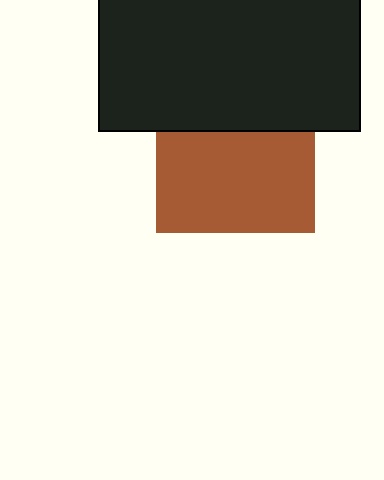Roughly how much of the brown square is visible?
About half of it is visible (roughly 65%).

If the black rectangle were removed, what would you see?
You would see the complete brown square.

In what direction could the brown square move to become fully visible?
The brown square could move down. That would shift it out from behind the black rectangle entirely.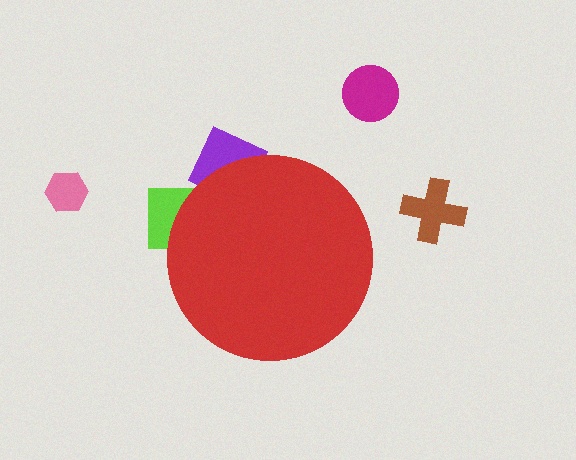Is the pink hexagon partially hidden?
No, the pink hexagon is fully visible.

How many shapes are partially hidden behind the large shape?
2 shapes are partially hidden.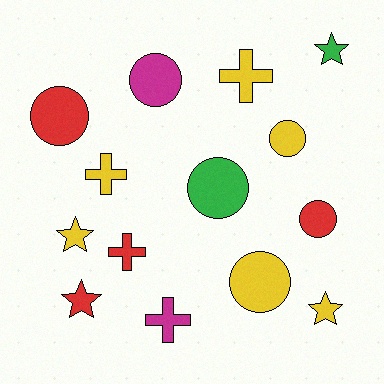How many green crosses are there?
There are no green crosses.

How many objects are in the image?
There are 14 objects.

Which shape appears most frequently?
Circle, with 6 objects.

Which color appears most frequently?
Yellow, with 6 objects.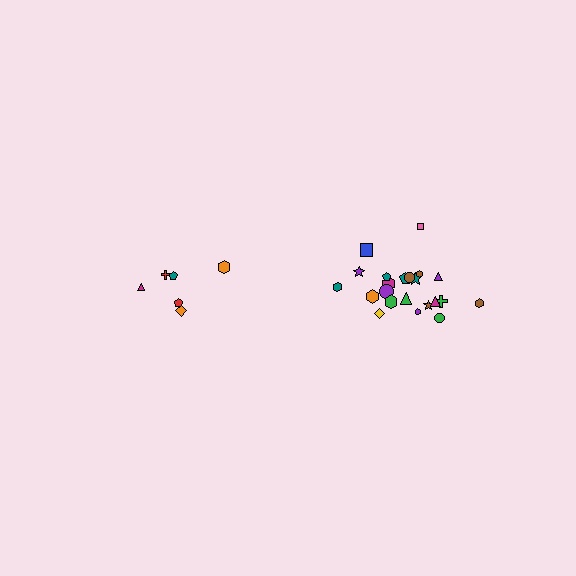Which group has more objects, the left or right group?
The right group.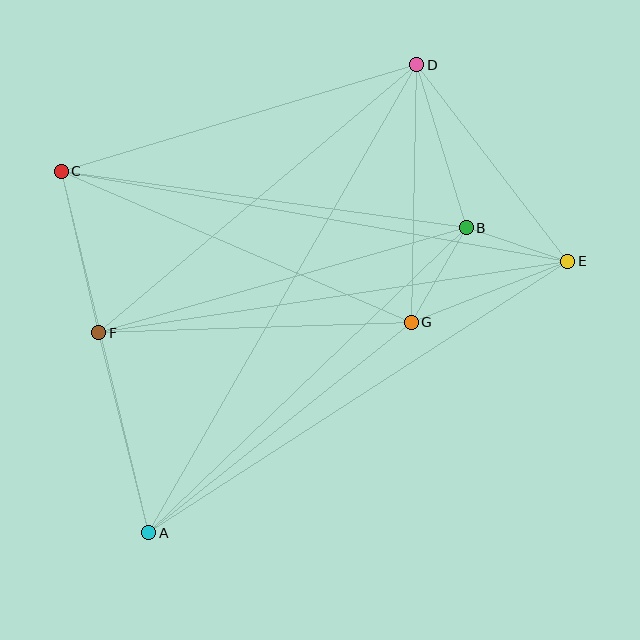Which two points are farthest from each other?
Points A and D are farthest from each other.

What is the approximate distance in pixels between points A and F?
The distance between A and F is approximately 206 pixels.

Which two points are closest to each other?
Points B and E are closest to each other.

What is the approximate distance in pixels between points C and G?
The distance between C and G is approximately 381 pixels.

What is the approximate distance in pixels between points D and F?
The distance between D and F is approximately 416 pixels.